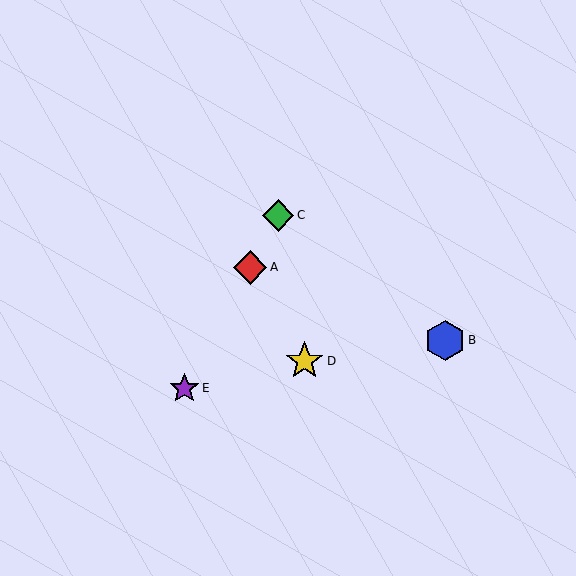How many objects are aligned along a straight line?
3 objects (A, C, E) are aligned along a straight line.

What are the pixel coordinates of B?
Object B is at (445, 340).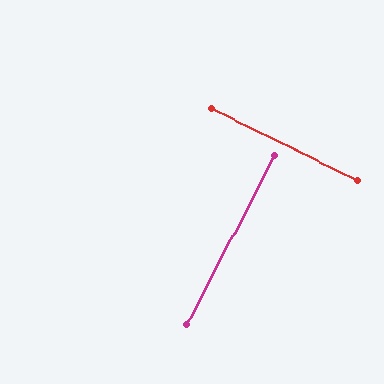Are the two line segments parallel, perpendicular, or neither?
Perpendicular — they meet at approximately 88°.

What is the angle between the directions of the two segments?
Approximately 88 degrees.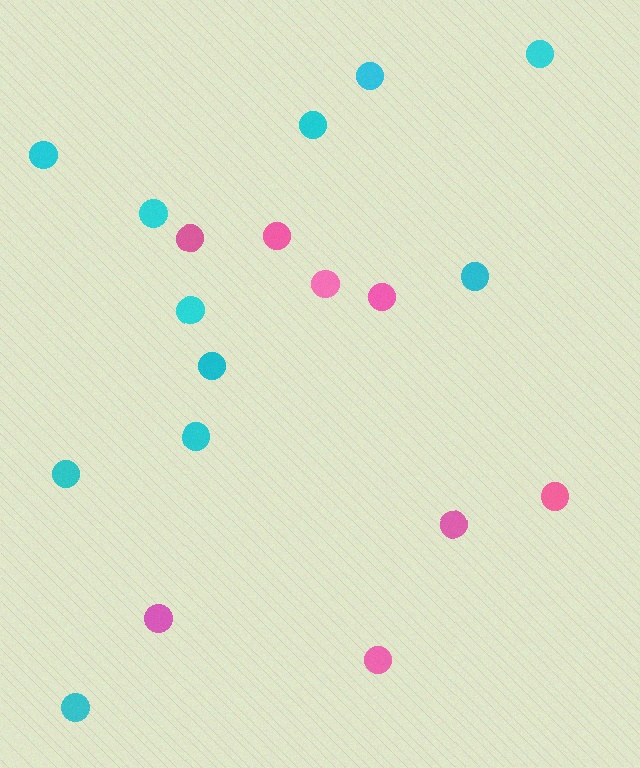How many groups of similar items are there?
There are 2 groups: one group of cyan circles (11) and one group of pink circles (8).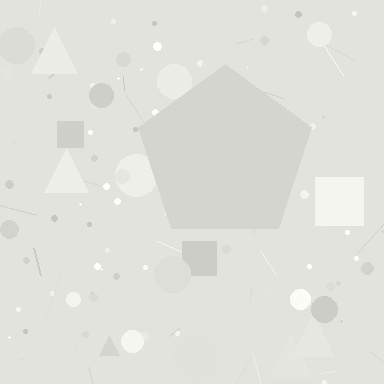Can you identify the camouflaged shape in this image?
The camouflaged shape is a pentagon.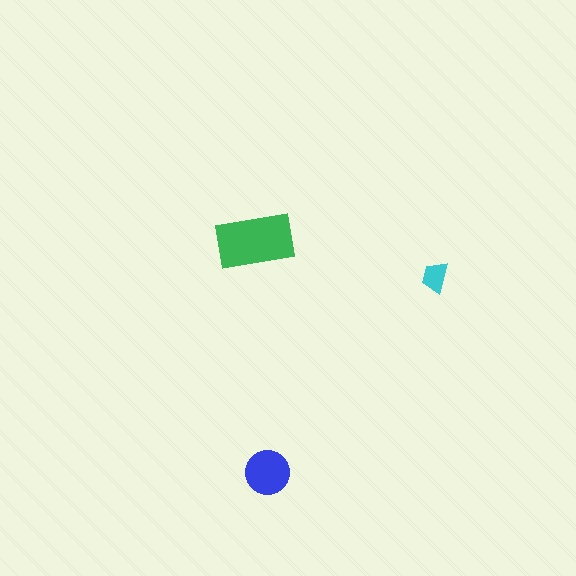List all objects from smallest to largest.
The cyan trapezoid, the blue circle, the green rectangle.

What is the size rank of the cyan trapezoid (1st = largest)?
3rd.